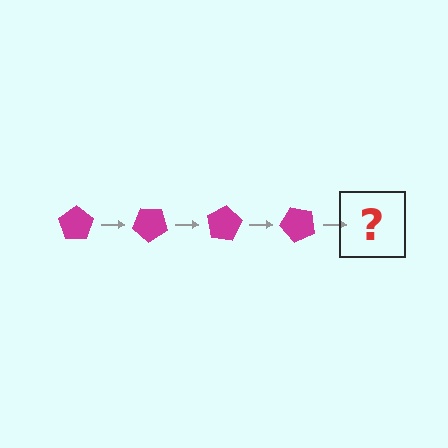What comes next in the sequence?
The next element should be a magenta pentagon rotated 160 degrees.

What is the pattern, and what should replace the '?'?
The pattern is that the pentagon rotates 40 degrees each step. The '?' should be a magenta pentagon rotated 160 degrees.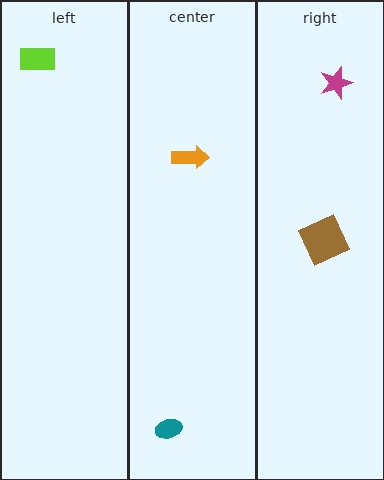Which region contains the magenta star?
The right region.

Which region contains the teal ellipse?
The center region.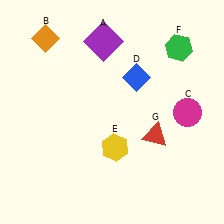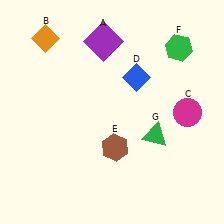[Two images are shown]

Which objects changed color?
E changed from yellow to brown. G changed from red to green.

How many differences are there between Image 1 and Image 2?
There are 2 differences between the two images.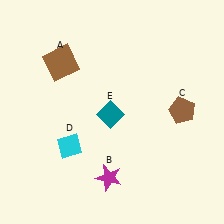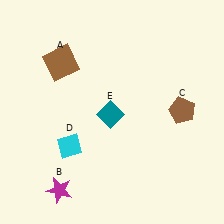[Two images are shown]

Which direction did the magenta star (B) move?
The magenta star (B) moved left.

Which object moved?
The magenta star (B) moved left.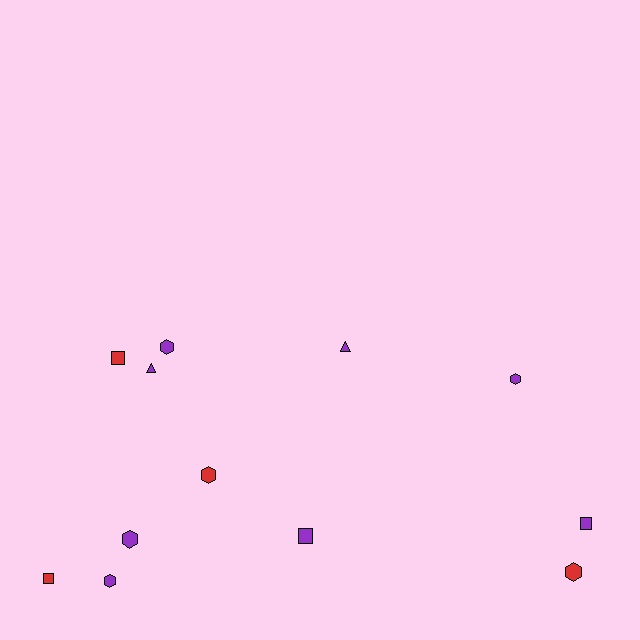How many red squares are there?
There are 2 red squares.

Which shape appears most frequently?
Hexagon, with 6 objects.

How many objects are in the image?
There are 12 objects.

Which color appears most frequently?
Purple, with 8 objects.